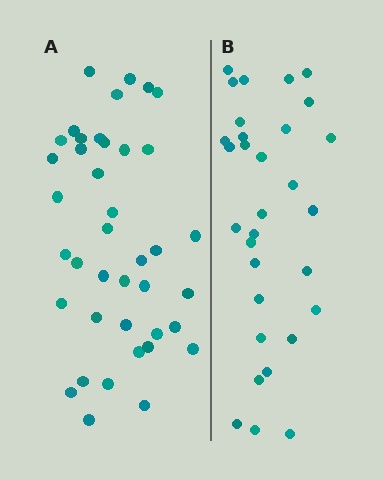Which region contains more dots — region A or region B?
Region A (the left region) has more dots.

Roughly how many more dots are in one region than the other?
Region A has roughly 8 or so more dots than region B.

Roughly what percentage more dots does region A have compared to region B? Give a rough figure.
About 30% more.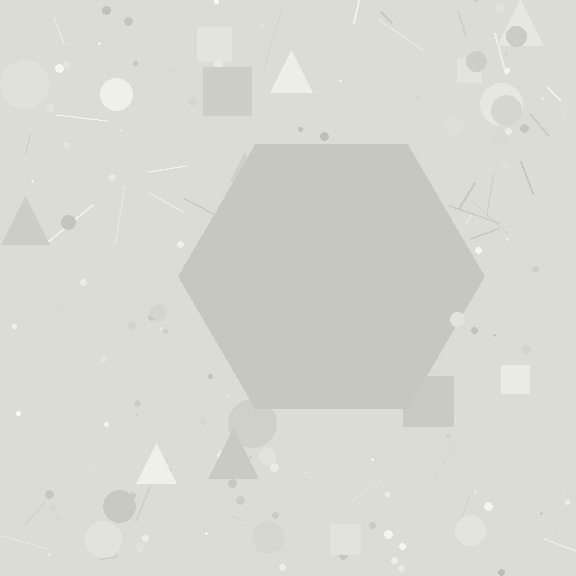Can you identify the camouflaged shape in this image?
The camouflaged shape is a hexagon.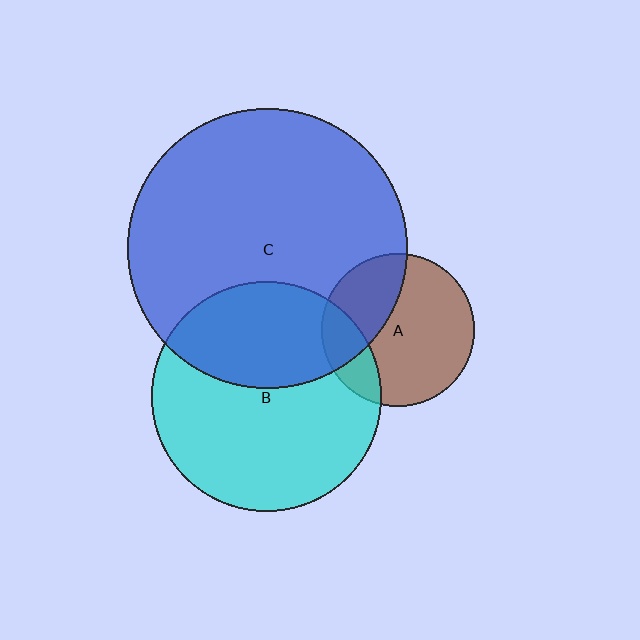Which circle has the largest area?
Circle C (blue).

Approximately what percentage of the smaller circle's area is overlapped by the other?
Approximately 35%.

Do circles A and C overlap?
Yes.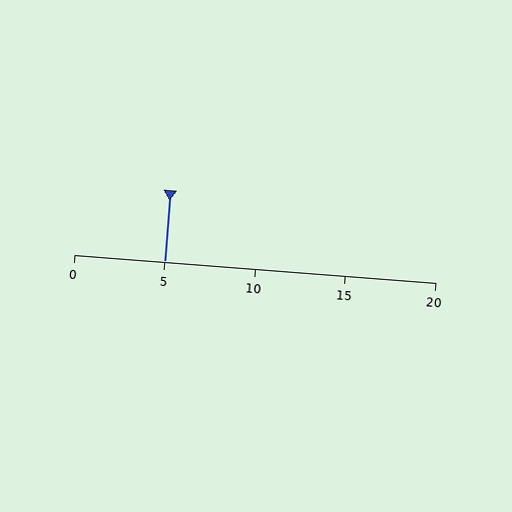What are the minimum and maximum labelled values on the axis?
The axis runs from 0 to 20.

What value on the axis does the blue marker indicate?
The marker indicates approximately 5.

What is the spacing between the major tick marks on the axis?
The major ticks are spaced 5 apart.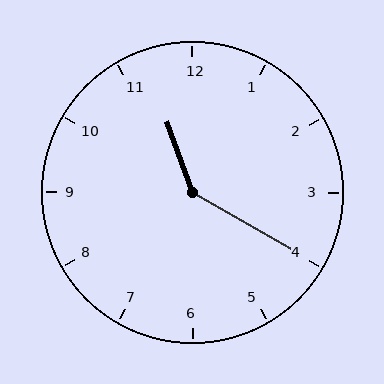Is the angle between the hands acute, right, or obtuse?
It is obtuse.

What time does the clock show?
11:20.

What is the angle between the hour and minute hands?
Approximately 140 degrees.